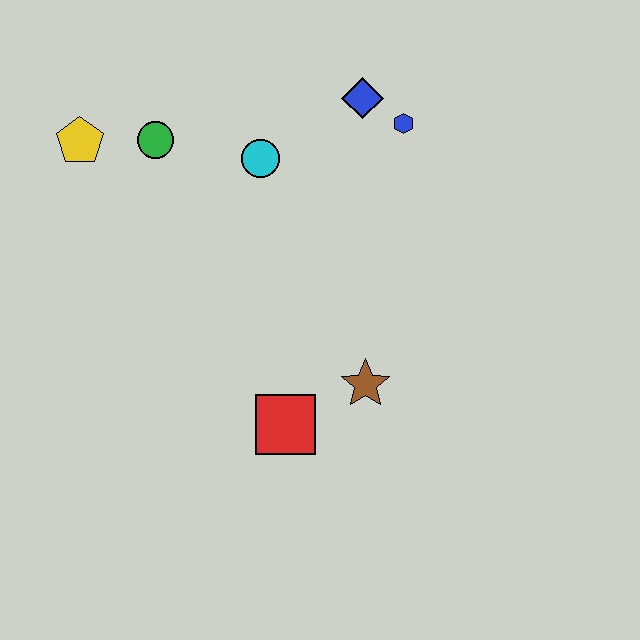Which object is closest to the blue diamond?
The blue hexagon is closest to the blue diamond.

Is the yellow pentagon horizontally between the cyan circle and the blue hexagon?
No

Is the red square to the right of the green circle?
Yes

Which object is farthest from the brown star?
The yellow pentagon is farthest from the brown star.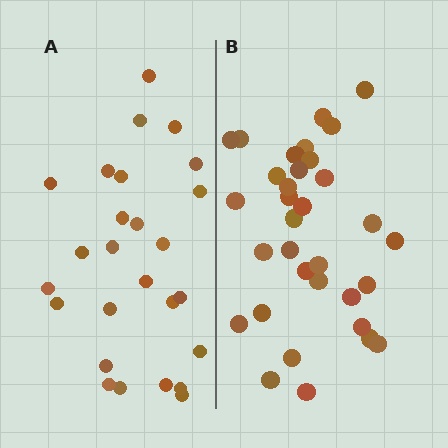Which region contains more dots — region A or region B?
Region B (the right region) has more dots.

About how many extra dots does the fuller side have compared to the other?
Region B has roughly 8 or so more dots than region A.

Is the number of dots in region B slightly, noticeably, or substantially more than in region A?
Region B has noticeably more, but not dramatically so. The ratio is roughly 1.3 to 1.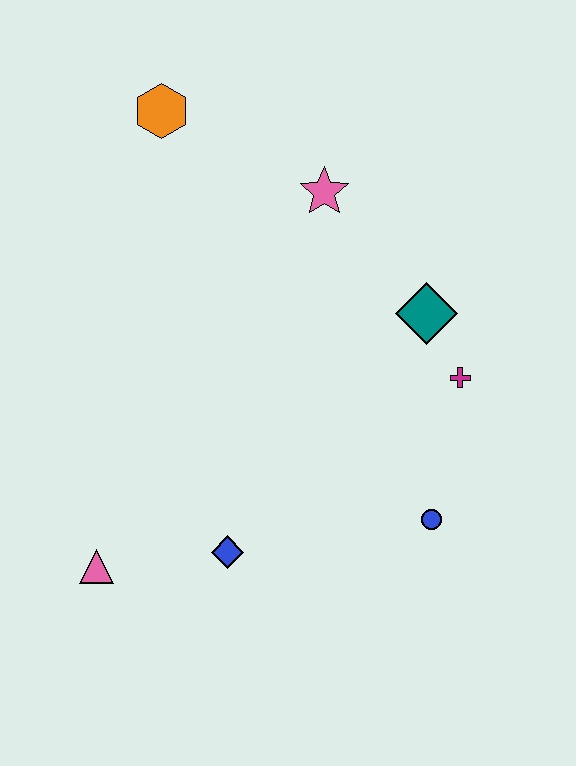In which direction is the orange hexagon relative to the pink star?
The orange hexagon is to the left of the pink star.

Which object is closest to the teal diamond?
The magenta cross is closest to the teal diamond.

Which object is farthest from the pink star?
The pink triangle is farthest from the pink star.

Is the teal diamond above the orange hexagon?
No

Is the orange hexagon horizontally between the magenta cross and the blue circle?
No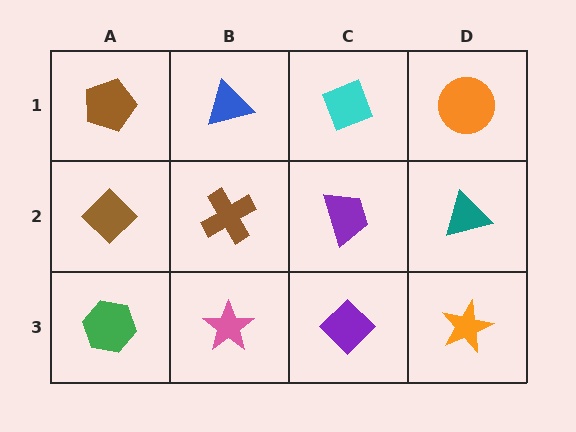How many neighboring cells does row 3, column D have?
2.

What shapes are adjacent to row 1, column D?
A teal triangle (row 2, column D), a cyan diamond (row 1, column C).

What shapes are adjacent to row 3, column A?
A brown diamond (row 2, column A), a pink star (row 3, column B).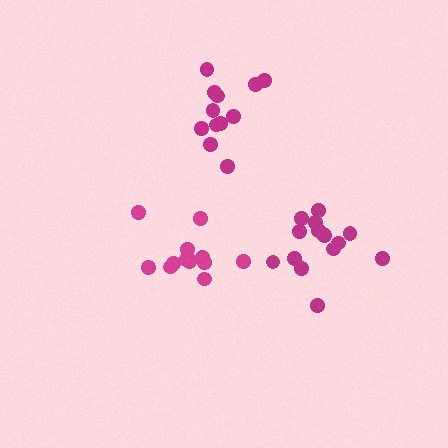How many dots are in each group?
Group 1: 12 dots, Group 2: 13 dots, Group 3: 15 dots (40 total).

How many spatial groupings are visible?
There are 3 spatial groupings.